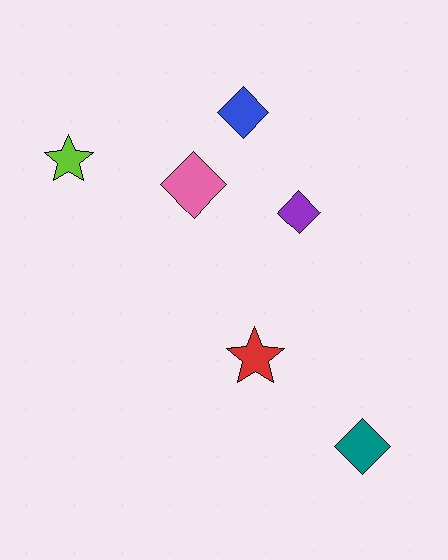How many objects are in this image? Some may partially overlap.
There are 6 objects.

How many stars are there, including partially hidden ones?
There are 2 stars.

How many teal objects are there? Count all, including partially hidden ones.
There is 1 teal object.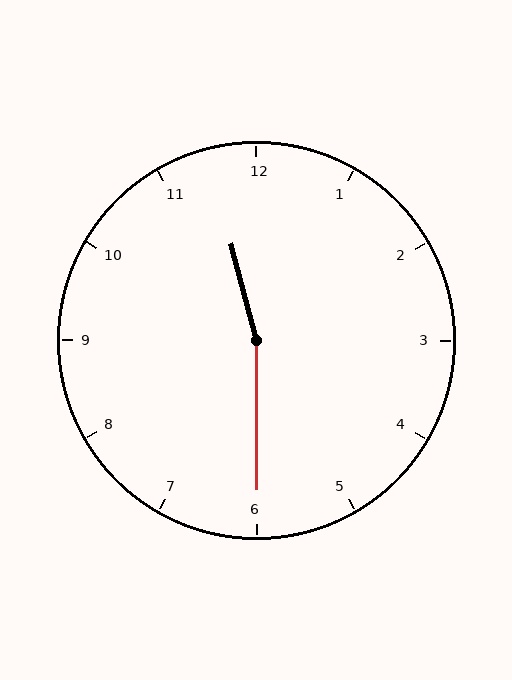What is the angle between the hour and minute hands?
Approximately 165 degrees.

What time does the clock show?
11:30.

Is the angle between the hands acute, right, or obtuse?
It is obtuse.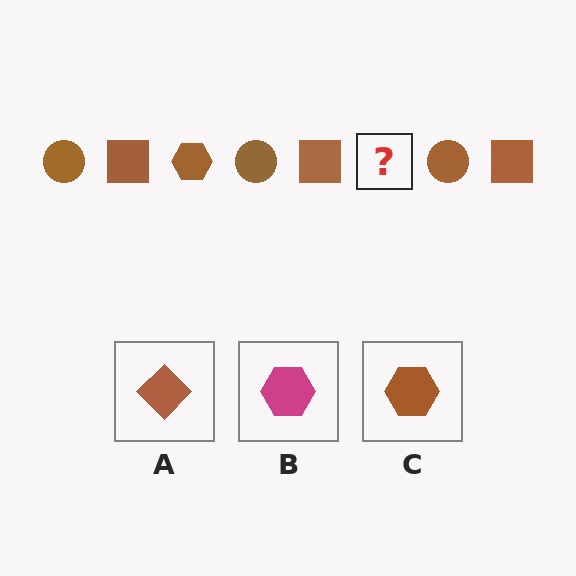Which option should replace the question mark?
Option C.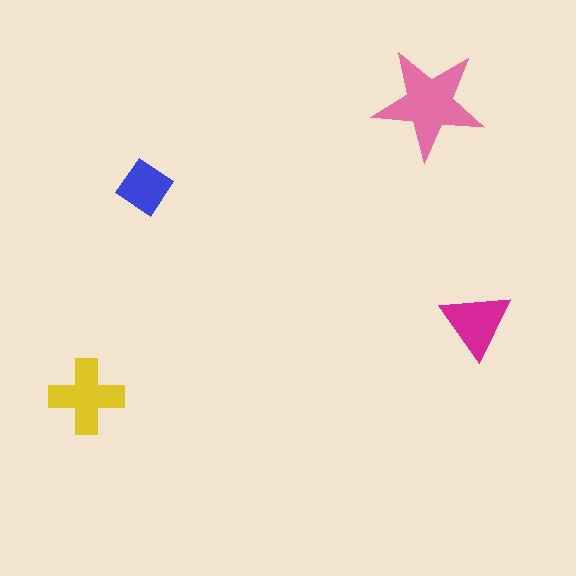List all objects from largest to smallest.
The pink star, the yellow cross, the magenta triangle, the blue diamond.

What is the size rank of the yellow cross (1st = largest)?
2nd.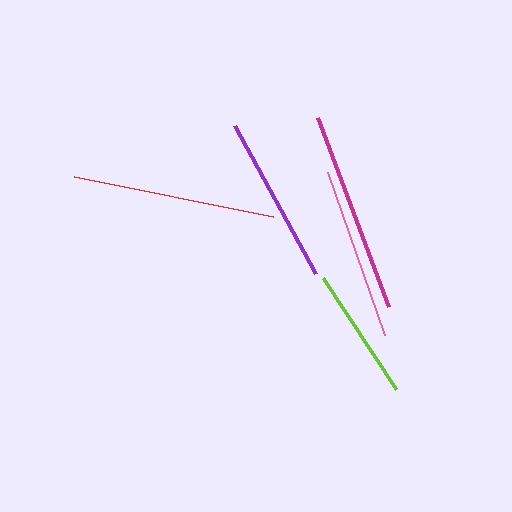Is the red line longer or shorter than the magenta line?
The red line is longer than the magenta line.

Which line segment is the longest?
The red line is the longest at approximately 203 pixels.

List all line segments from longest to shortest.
From longest to shortest: red, magenta, pink, purple, lime.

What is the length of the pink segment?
The pink segment is approximately 172 pixels long.